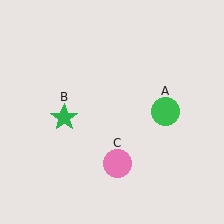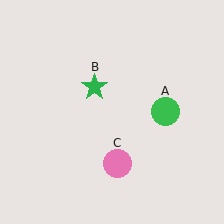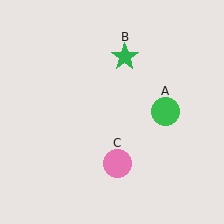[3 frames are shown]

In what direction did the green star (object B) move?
The green star (object B) moved up and to the right.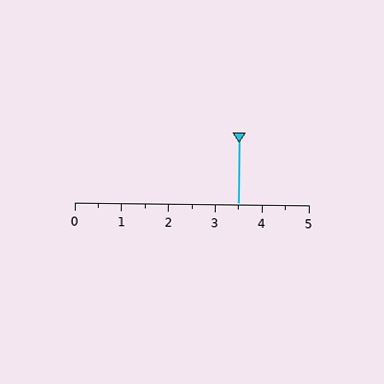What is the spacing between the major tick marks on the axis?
The major ticks are spaced 1 apart.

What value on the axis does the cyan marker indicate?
The marker indicates approximately 3.5.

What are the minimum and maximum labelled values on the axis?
The axis runs from 0 to 5.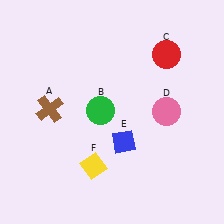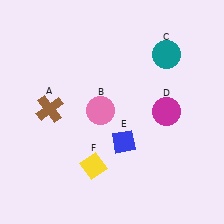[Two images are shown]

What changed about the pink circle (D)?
In Image 1, D is pink. In Image 2, it changed to magenta.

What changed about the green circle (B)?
In Image 1, B is green. In Image 2, it changed to pink.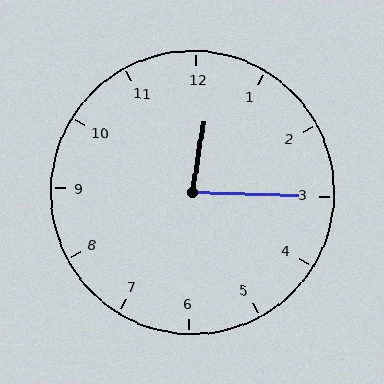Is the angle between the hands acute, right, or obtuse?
It is acute.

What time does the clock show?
12:15.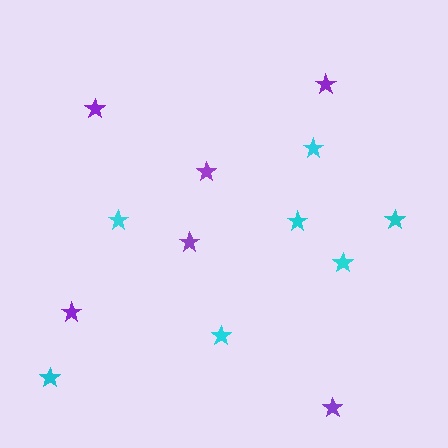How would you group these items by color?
There are 2 groups: one group of purple stars (6) and one group of cyan stars (7).